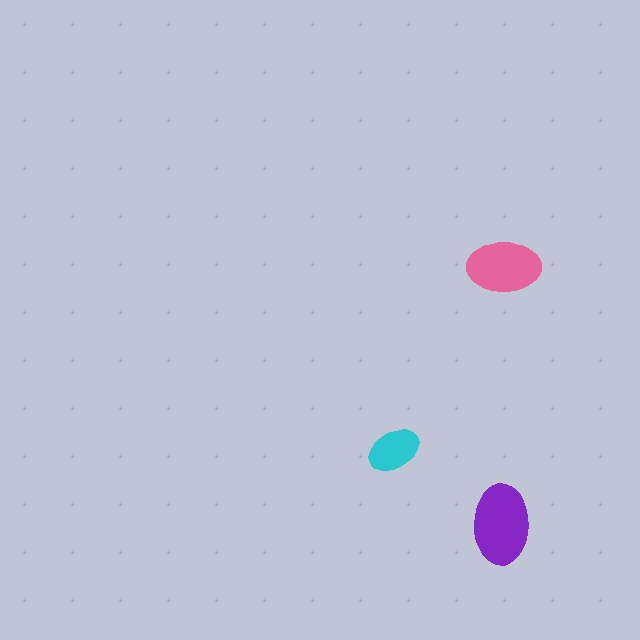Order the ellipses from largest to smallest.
the purple one, the pink one, the cyan one.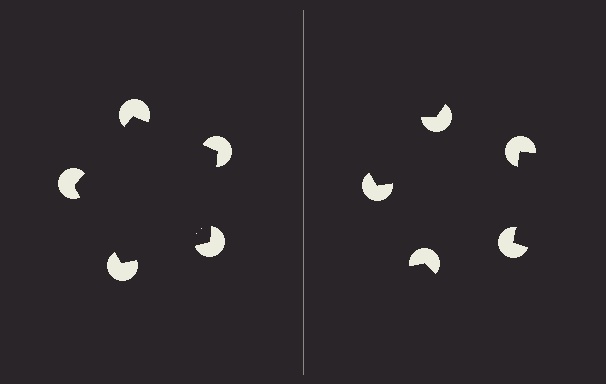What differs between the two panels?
The pac-man discs are positioned identically on both sides; only the wedge orientations differ. On the left they align to a pentagon; on the right they are misaligned.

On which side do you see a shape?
An illusory pentagon appears on the left side. On the right side the wedge cuts are rotated, so no coherent shape forms.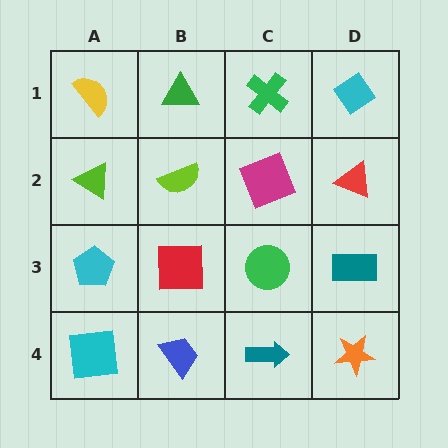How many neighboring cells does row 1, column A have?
2.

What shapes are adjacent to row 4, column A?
A cyan pentagon (row 3, column A), a blue trapezoid (row 4, column B).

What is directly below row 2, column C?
A green circle.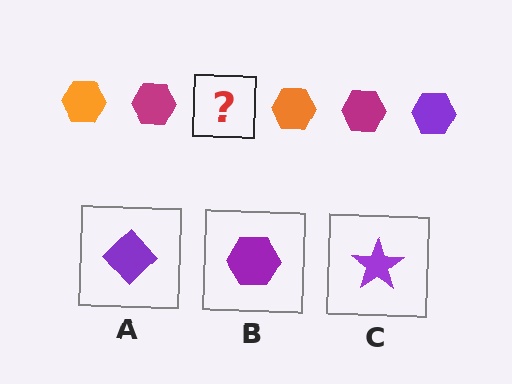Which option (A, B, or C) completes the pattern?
B.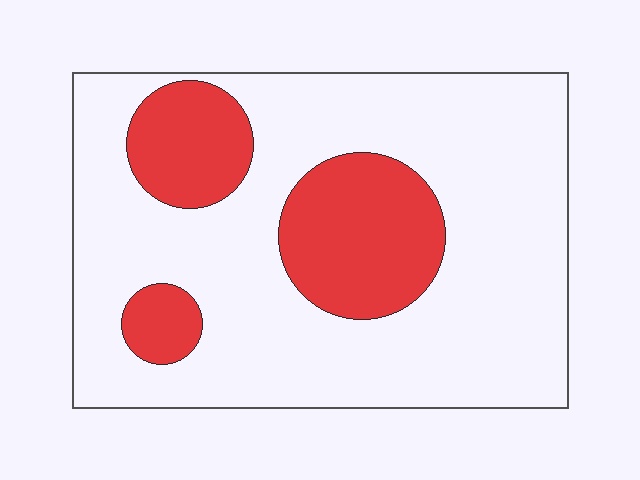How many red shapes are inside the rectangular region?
3.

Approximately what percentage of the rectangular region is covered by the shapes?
Approximately 25%.